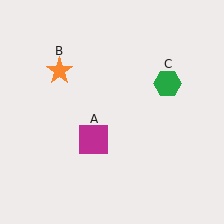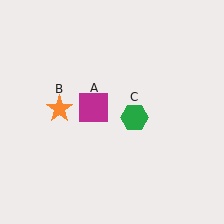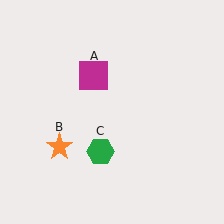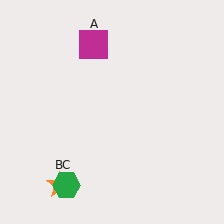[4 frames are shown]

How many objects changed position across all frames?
3 objects changed position: magenta square (object A), orange star (object B), green hexagon (object C).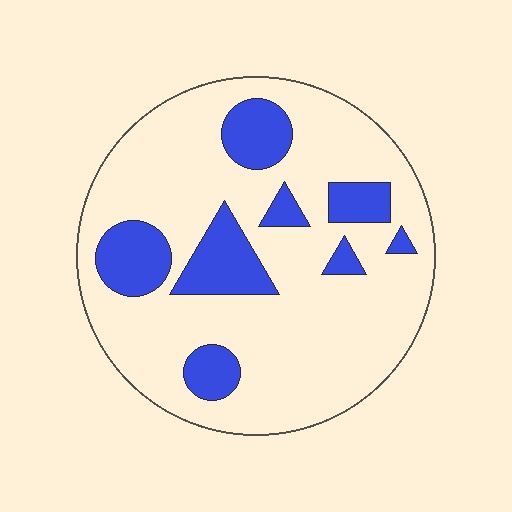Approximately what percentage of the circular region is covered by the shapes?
Approximately 20%.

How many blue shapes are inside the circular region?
8.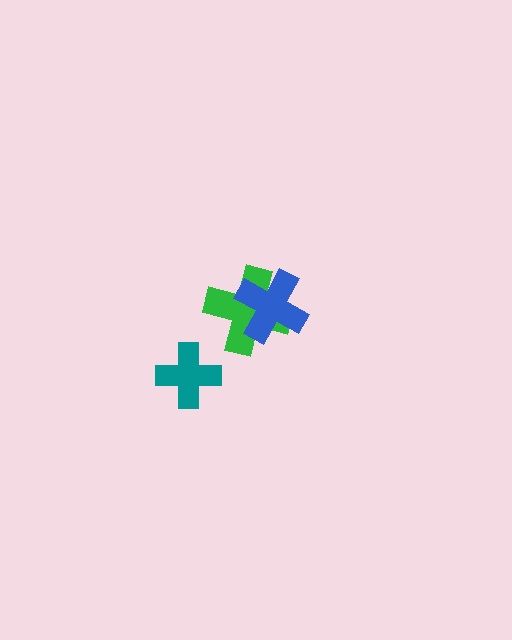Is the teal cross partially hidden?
No, no other shape covers it.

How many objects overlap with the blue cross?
1 object overlaps with the blue cross.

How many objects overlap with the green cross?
1 object overlaps with the green cross.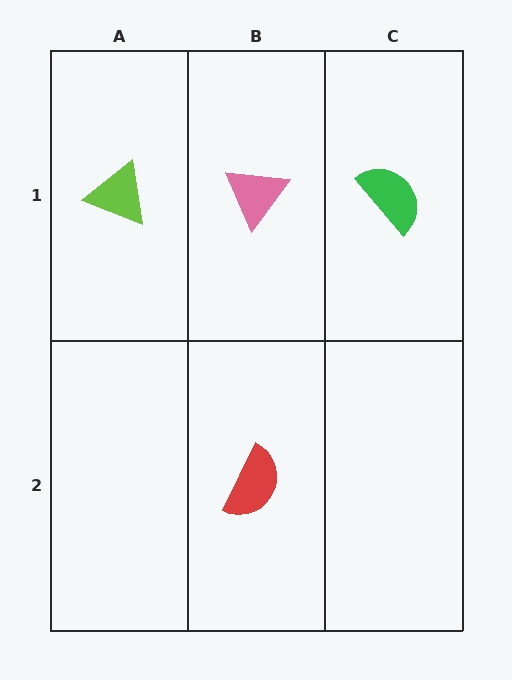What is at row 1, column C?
A green semicircle.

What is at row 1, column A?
A lime triangle.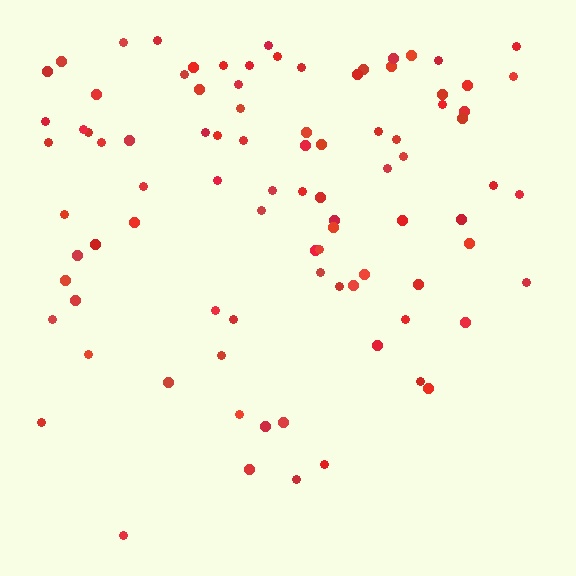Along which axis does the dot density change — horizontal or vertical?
Vertical.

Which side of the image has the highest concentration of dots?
The top.